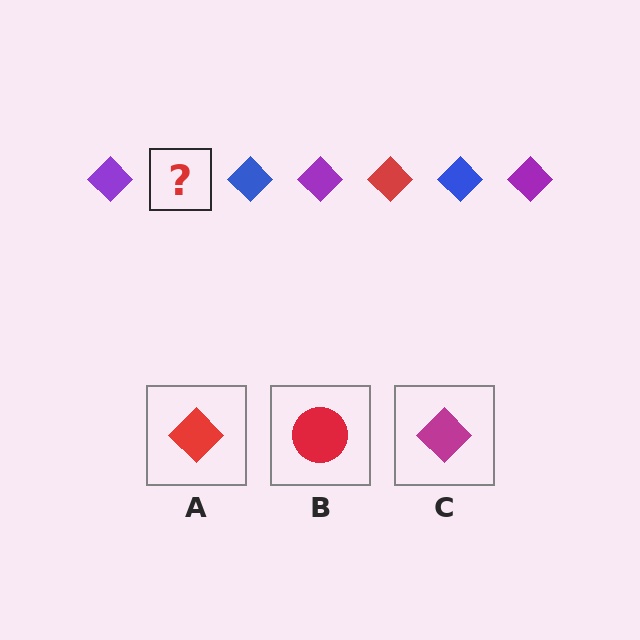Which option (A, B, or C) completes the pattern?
A.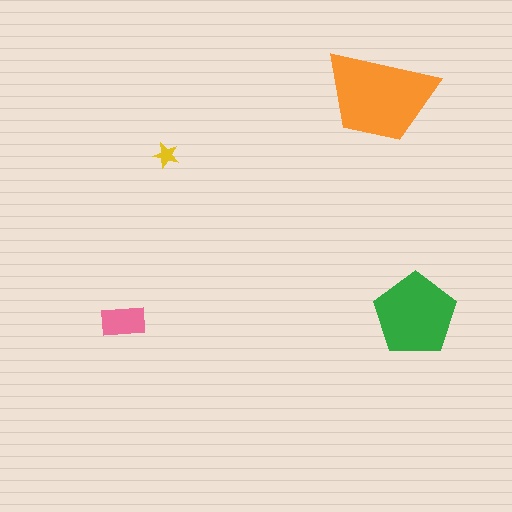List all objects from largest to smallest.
The orange trapezoid, the green pentagon, the pink rectangle, the yellow star.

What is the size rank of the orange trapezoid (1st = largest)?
1st.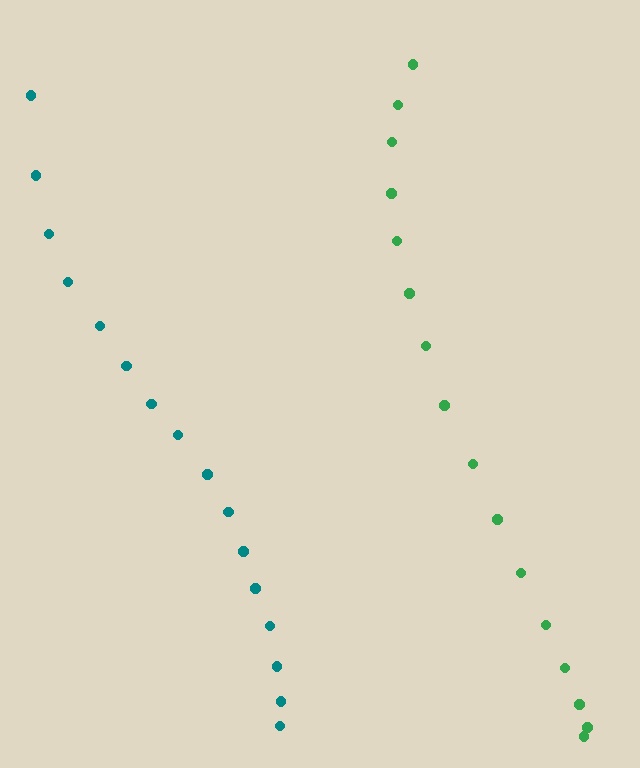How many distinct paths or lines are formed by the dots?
There are 2 distinct paths.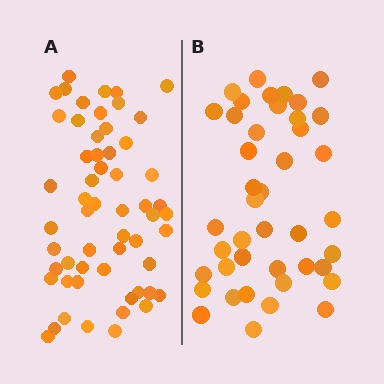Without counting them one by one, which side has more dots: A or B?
Region A (the left region) has more dots.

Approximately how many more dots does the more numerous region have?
Region A has approximately 15 more dots than region B.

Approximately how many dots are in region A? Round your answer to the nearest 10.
About 60 dots. (The exact count is 57, which rounds to 60.)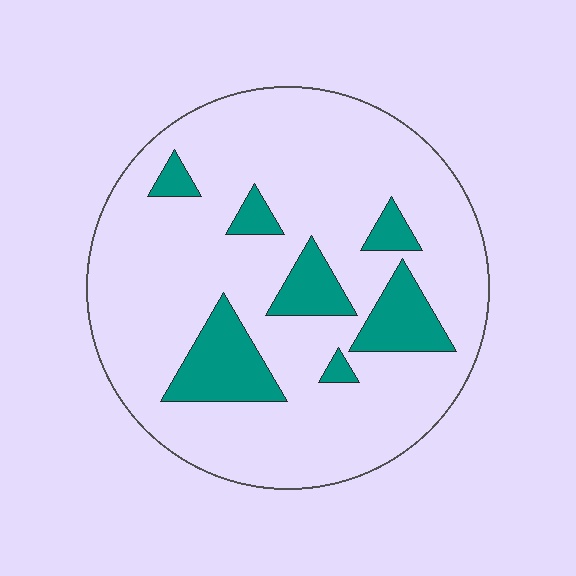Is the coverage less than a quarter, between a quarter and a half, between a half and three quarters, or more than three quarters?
Less than a quarter.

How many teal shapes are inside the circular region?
7.